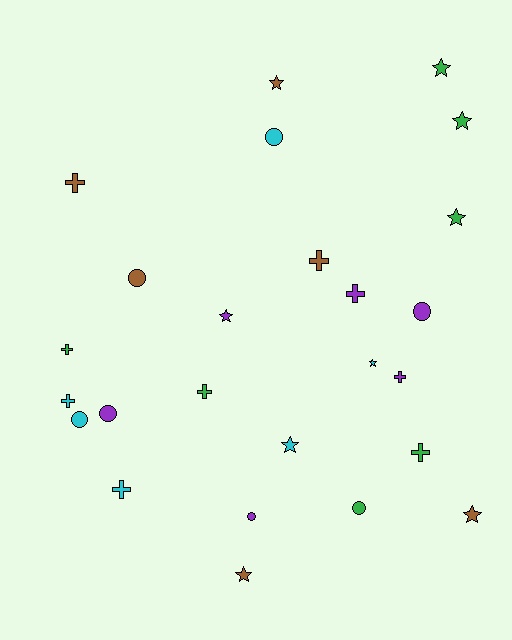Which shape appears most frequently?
Star, with 9 objects.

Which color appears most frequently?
Green, with 7 objects.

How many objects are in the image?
There are 25 objects.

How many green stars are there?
There are 3 green stars.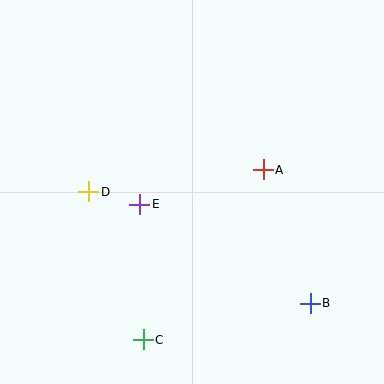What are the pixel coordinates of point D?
Point D is at (89, 192).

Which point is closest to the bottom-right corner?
Point B is closest to the bottom-right corner.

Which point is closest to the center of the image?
Point E at (140, 204) is closest to the center.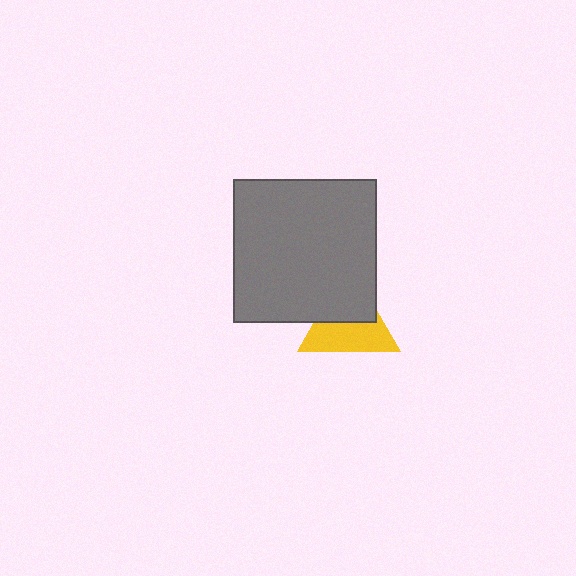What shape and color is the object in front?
The object in front is a gray square.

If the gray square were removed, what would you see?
You would see the complete yellow triangle.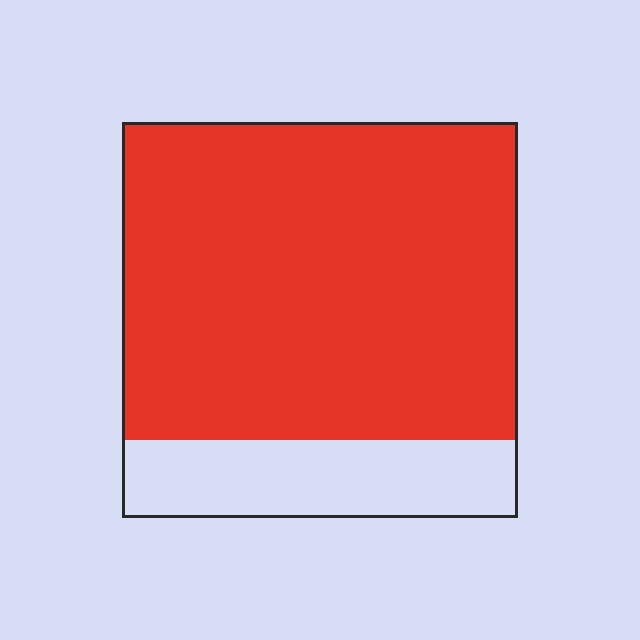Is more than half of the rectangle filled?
Yes.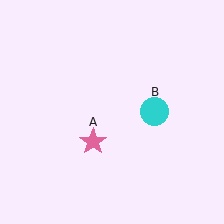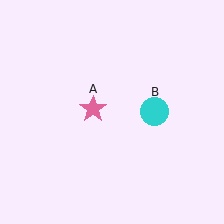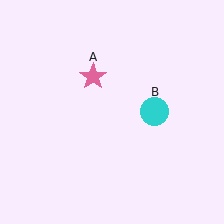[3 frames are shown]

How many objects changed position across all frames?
1 object changed position: pink star (object A).